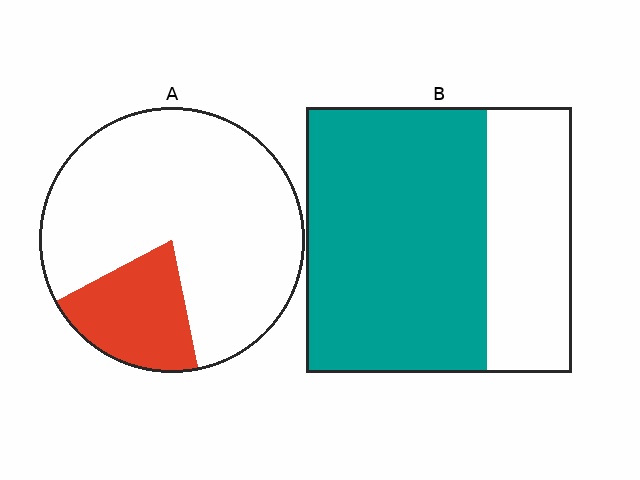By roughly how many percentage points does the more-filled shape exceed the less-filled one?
By roughly 45 percentage points (B over A).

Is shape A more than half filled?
No.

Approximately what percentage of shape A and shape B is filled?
A is approximately 20% and B is approximately 70%.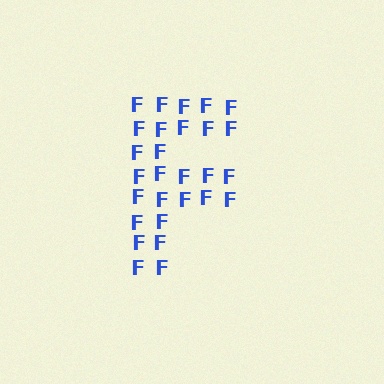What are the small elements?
The small elements are letter F's.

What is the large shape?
The large shape is the letter F.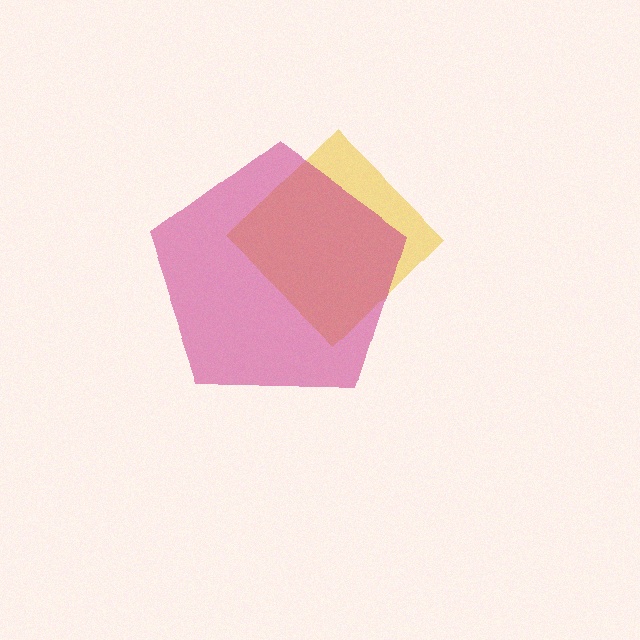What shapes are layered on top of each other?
The layered shapes are: a yellow diamond, a magenta pentagon.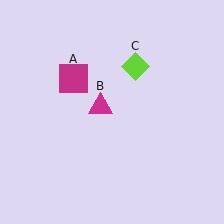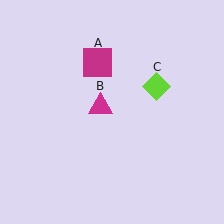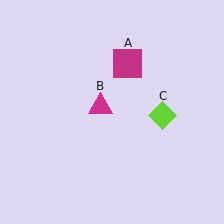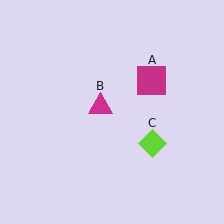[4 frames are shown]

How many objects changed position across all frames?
2 objects changed position: magenta square (object A), lime diamond (object C).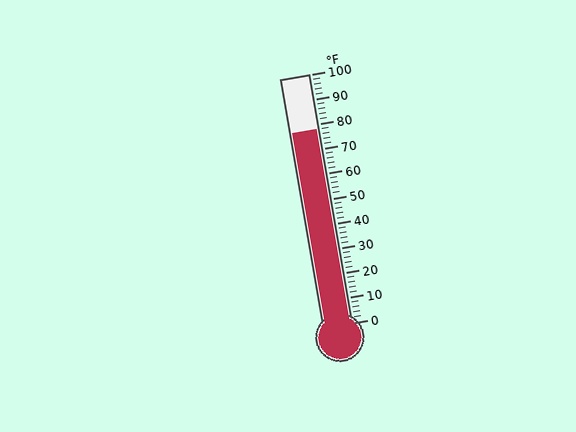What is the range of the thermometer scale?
The thermometer scale ranges from 0°F to 100°F.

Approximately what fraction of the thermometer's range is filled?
The thermometer is filled to approximately 80% of its range.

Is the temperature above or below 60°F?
The temperature is above 60°F.